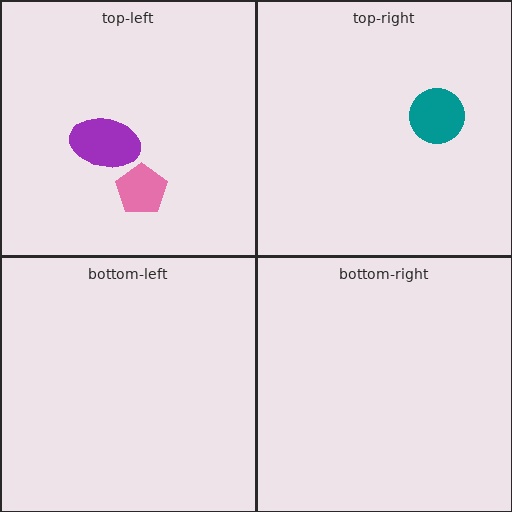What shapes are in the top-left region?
The purple ellipse, the pink pentagon.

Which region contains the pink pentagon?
The top-left region.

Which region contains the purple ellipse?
The top-left region.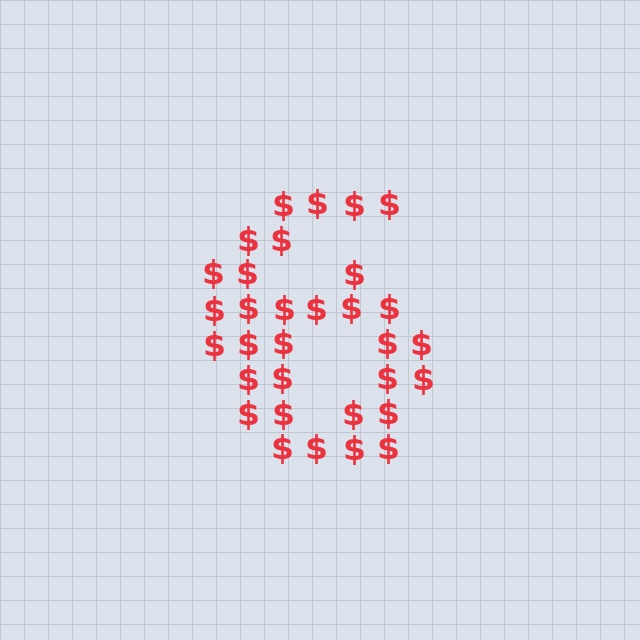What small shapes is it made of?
It is made of small dollar signs.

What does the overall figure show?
The overall figure shows the digit 6.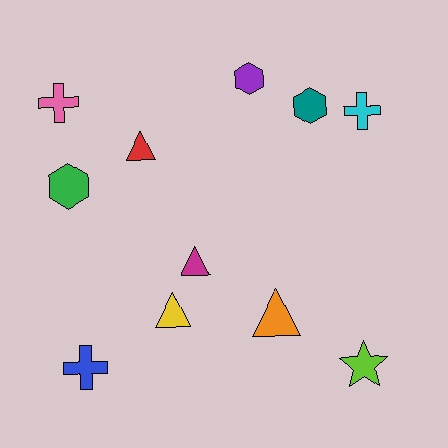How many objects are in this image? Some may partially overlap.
There are 11 objects.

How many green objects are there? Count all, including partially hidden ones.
There is 1 green object.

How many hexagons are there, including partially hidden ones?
There are 3 hexagons.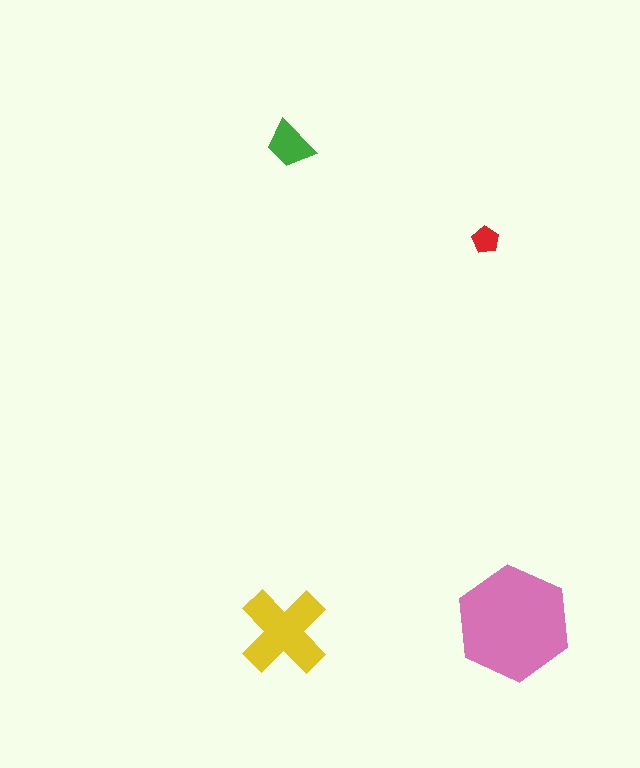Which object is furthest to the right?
The pink hexagon is rightmost.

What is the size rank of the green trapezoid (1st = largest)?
3rd.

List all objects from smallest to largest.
The red pentagon, the green trapezoid, the yellow cross, the pink hexagon.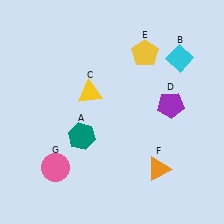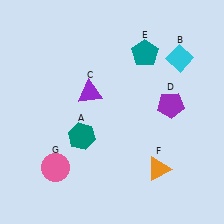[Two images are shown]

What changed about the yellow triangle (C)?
In Image 1, C is yellow. In Image 2, it changed to purple.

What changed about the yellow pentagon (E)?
In Image 1, E is yellow. In Image 2, it changed to teal.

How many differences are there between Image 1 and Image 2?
There are 2 differences between the two images.